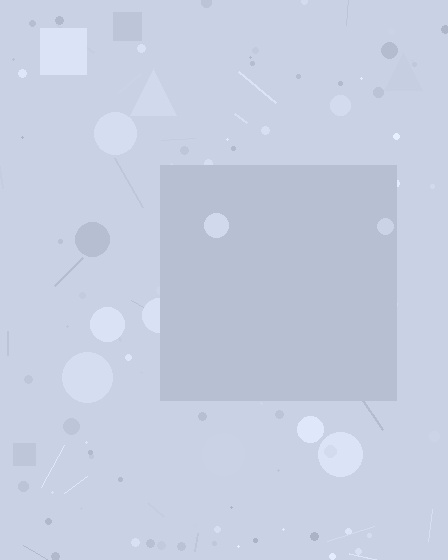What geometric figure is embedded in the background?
A square is embedded in the background.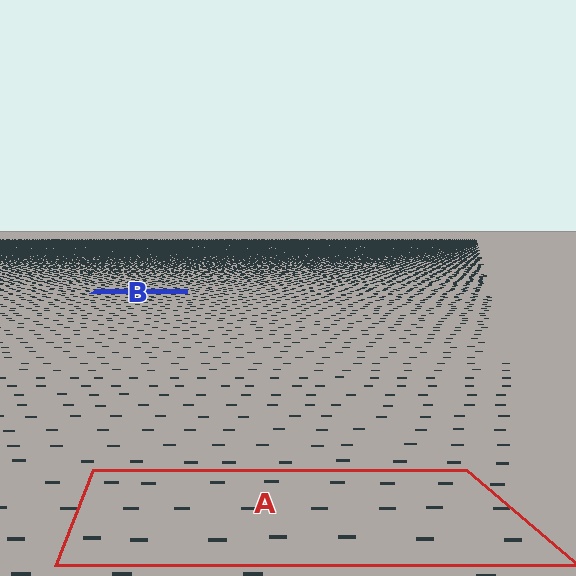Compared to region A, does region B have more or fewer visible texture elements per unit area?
Region B has more texture elements per unit area — they are packed more densely because it is farther away.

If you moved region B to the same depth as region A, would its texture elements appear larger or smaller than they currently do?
They would appear larger. At a closer depth, the same texture elements are projected at a bigger on-screen size.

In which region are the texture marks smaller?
The texture marks are smaller in region B, because it is farther away.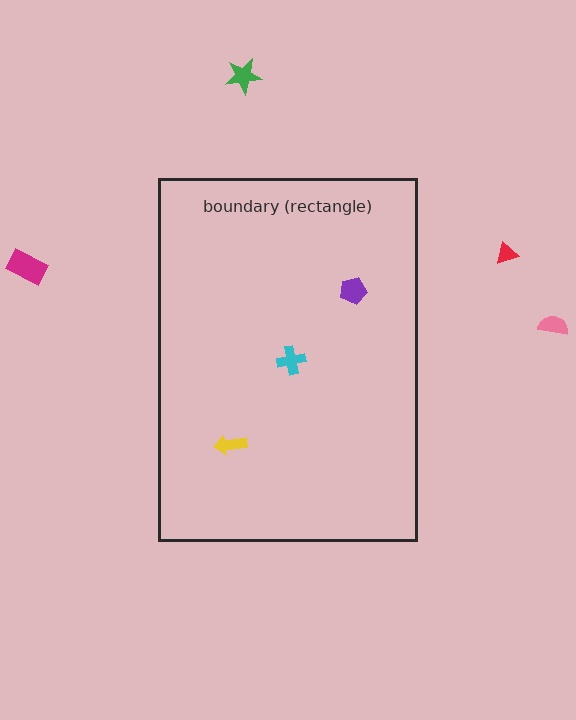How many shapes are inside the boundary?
3 inside, 4 outside.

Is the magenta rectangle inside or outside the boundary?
Outside.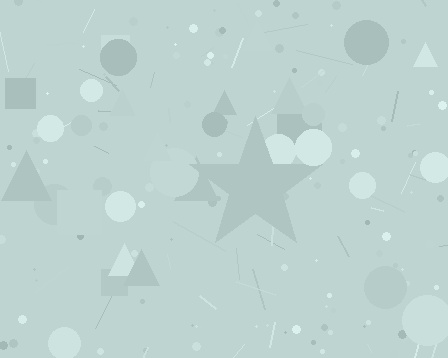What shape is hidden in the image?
A star is hidden in the image.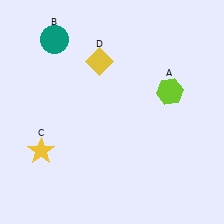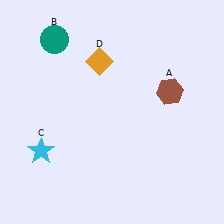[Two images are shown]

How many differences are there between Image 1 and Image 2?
There are 3 differences between the two images.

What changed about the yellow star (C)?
In Image 1, C is yellow. In Image 2, it changed to cyan.